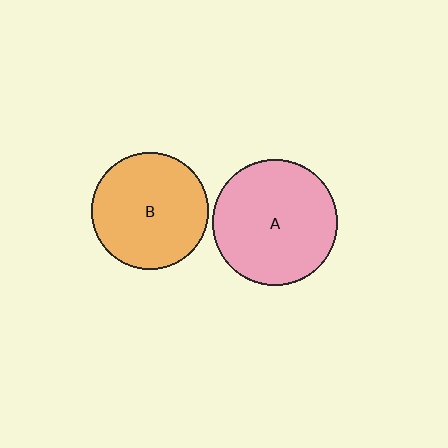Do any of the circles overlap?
No, none of the circles overlap.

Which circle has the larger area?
Circle A (pink).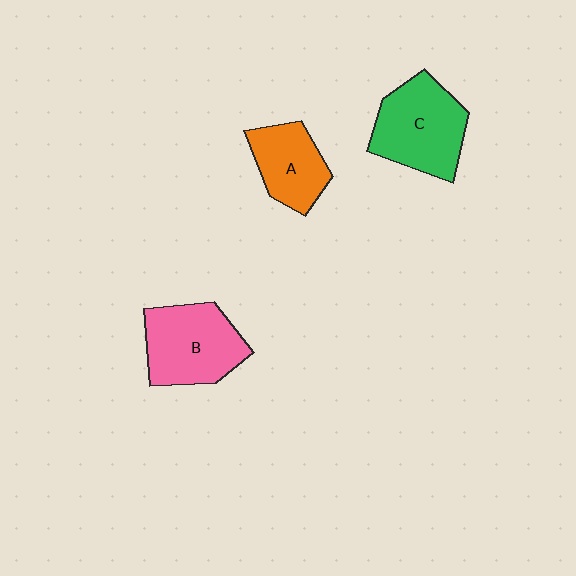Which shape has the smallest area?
Shape A (orange).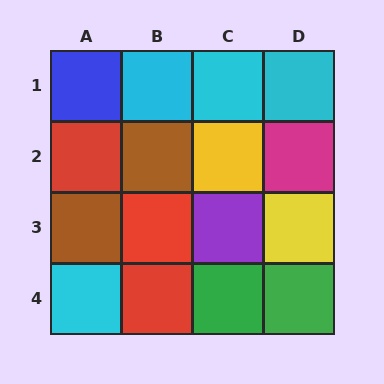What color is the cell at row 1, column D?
Cyan.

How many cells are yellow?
2 cells are yellow.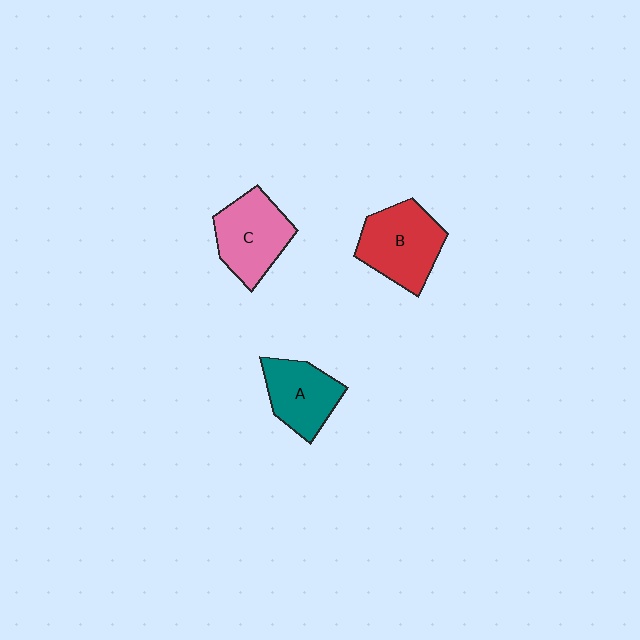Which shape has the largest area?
Shape B (red).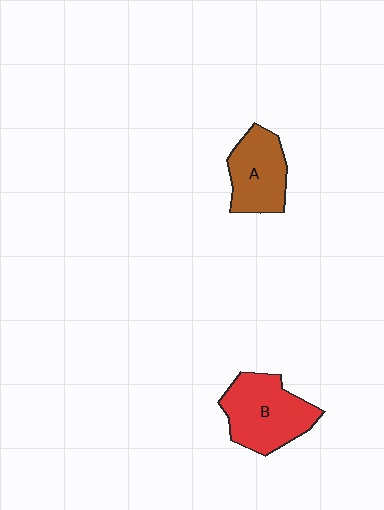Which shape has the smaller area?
Shape A (brown).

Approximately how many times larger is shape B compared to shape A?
Approximately 1.3 times.